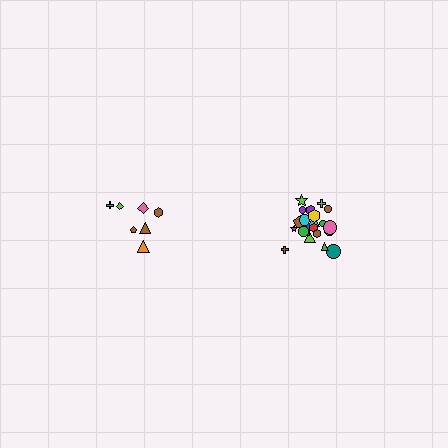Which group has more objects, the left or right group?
The right group.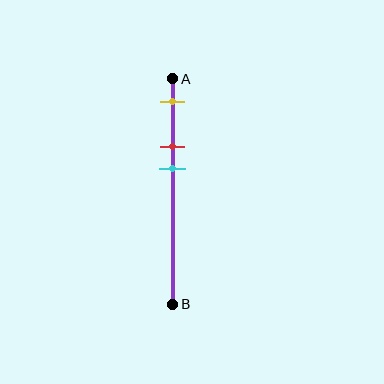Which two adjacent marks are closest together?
The red and cyan marks are the closest adjacent pair.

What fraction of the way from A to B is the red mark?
The red mark is approximately 30% (0.3) of the way from A to B.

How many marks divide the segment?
There are 3 marks dividing the segment.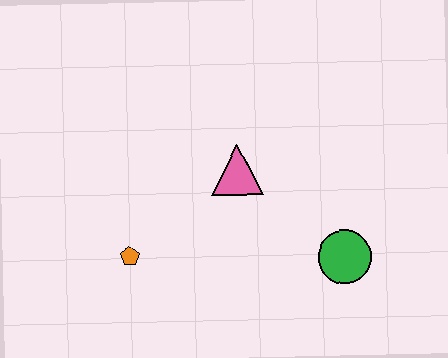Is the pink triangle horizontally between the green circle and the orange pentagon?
Yes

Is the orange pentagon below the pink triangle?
Yes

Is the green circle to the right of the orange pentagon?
Yes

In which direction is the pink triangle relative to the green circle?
The pink triangle is to the left of the green circle.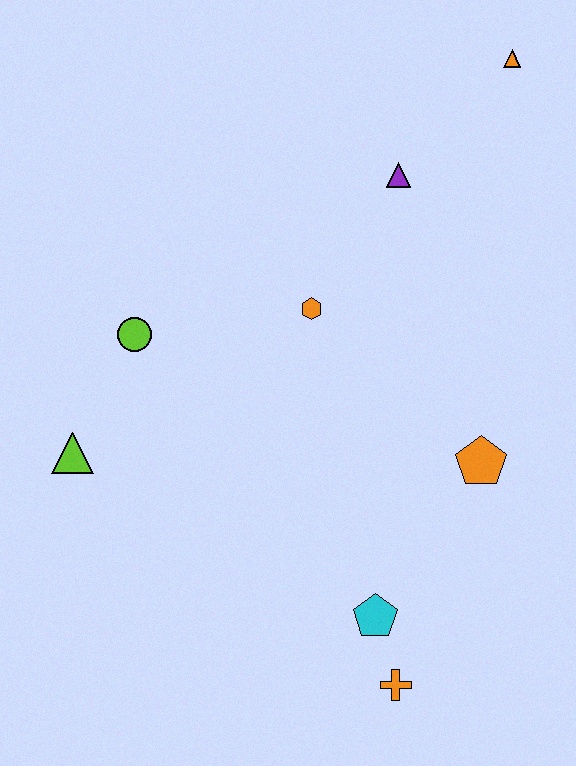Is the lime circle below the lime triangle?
No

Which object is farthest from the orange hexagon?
The orange cross is farthest from the orange hexagon.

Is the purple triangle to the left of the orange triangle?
Yes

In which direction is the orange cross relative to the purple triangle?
The orange cross is below the purple triangle.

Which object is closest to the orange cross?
The cyan pentagon is closest to the orange cross.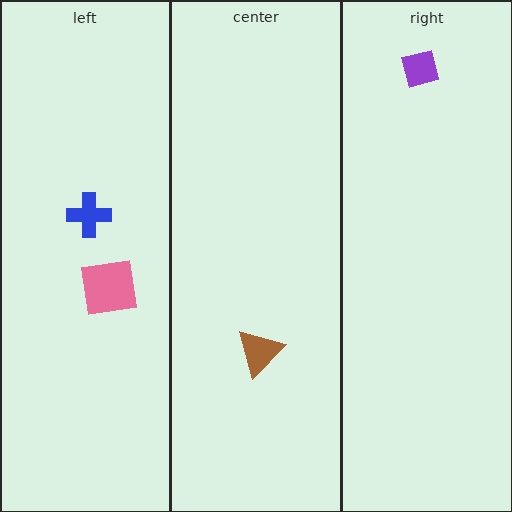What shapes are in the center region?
The brown triangle.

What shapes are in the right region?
The purple square.